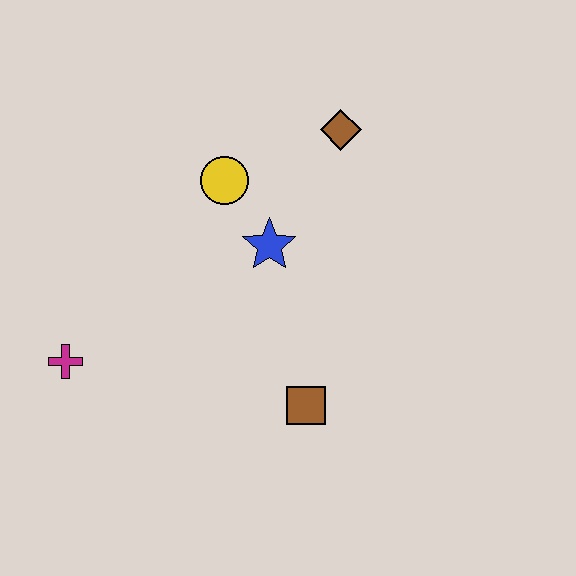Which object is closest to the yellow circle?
The blue star is closest to the yellow circle.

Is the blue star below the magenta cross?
No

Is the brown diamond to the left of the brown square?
No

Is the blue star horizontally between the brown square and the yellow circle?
Yes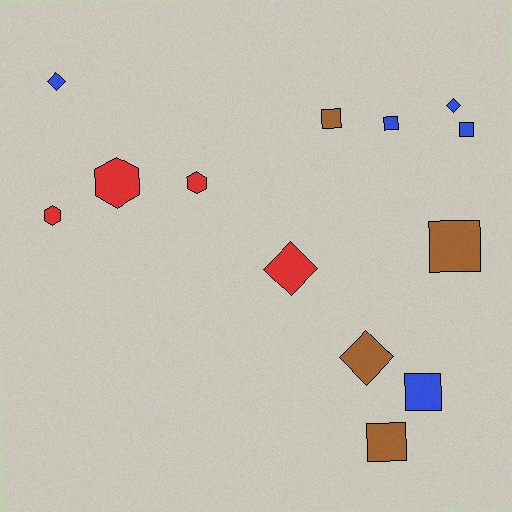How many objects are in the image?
There are 13 objects.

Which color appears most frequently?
Blue, with 5 objects.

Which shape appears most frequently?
Square, with 6 objects.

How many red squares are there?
There are no red squares.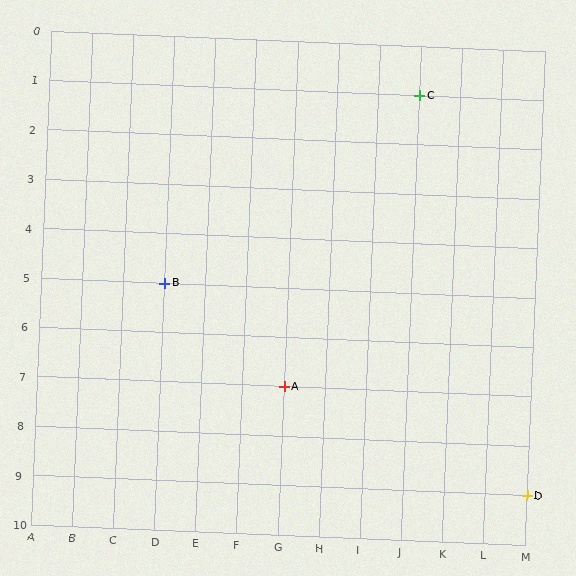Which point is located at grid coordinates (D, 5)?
Point B is at (D, 5).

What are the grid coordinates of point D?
Point D is at grid coordinates (M, 9).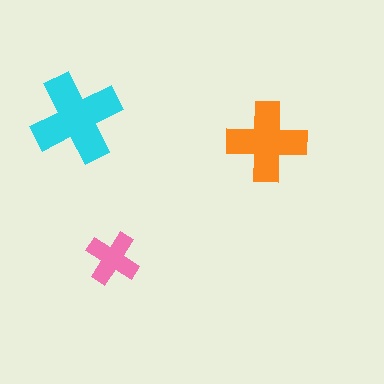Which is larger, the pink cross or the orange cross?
The orange one.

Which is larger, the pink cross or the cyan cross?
The cyan one.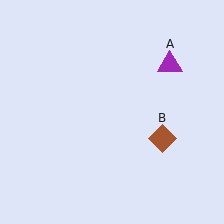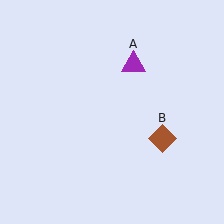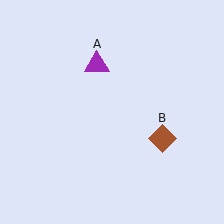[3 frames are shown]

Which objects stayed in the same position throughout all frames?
Brown diamond (object B) remained stationary.